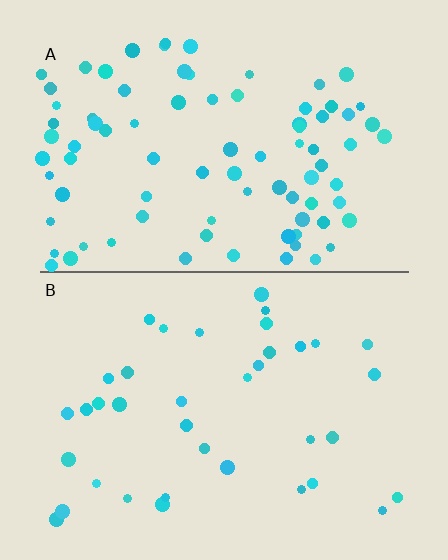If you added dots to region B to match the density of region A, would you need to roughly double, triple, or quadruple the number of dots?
Approximately double.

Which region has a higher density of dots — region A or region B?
A (the top).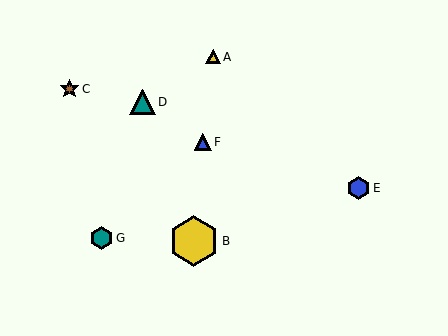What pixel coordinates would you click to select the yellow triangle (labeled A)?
Click at (213, 57) to select the yellow triangle A.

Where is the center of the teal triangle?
The center of the teal triangle is at (142, 102).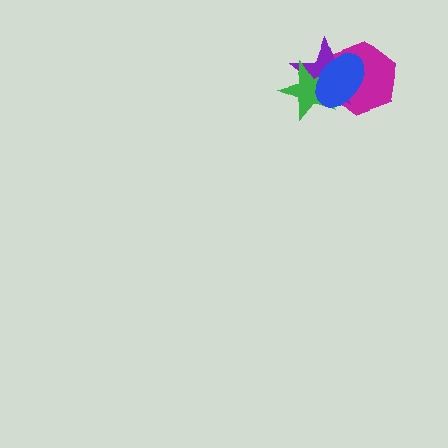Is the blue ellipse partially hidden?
No, no other shape covers it.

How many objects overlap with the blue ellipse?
3 objects overlap with the blue ellipse.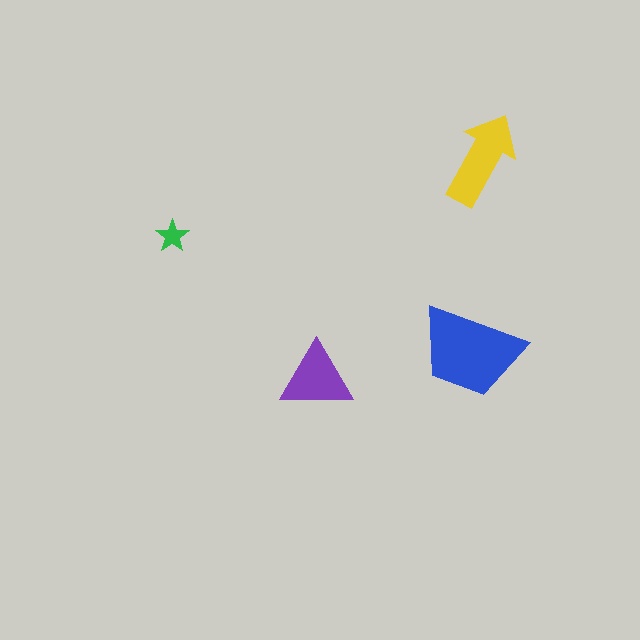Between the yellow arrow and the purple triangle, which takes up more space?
The yellow arrow.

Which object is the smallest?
The green star.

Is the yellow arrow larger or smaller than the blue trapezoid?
Smaller.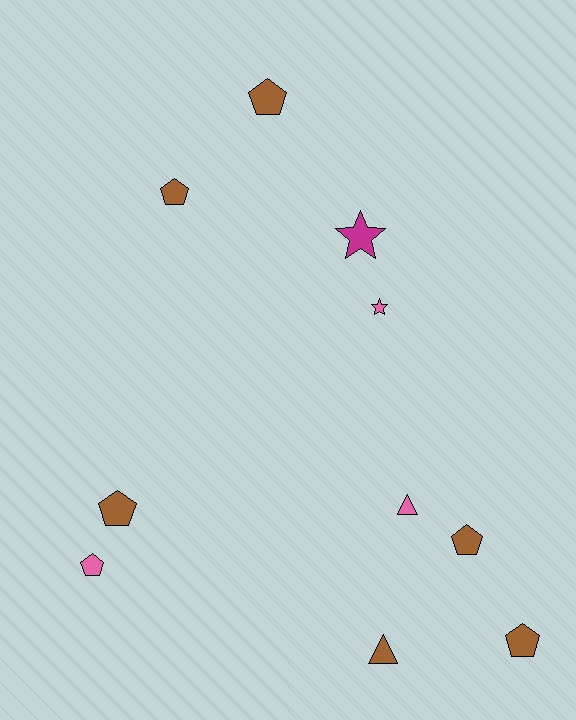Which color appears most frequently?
Brown, with 6 objects.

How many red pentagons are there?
There are no red pentagons.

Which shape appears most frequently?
Pentagon, with 6 objects.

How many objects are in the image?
There are 10 objects.